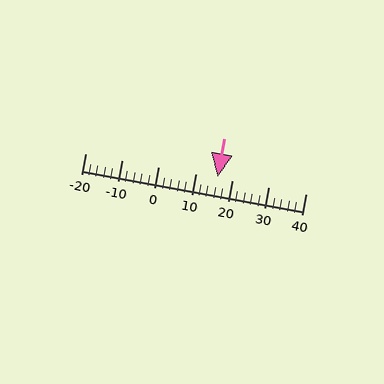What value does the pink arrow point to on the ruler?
The pink arrow points to approximately 16.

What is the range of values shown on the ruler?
The ruler shows values from -20 to 40.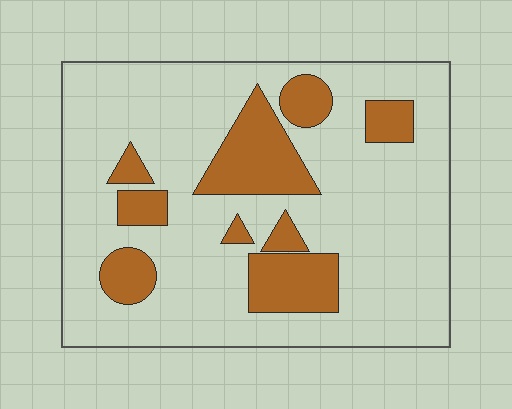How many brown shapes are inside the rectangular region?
9.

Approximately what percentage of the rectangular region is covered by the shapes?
Approximately 20%.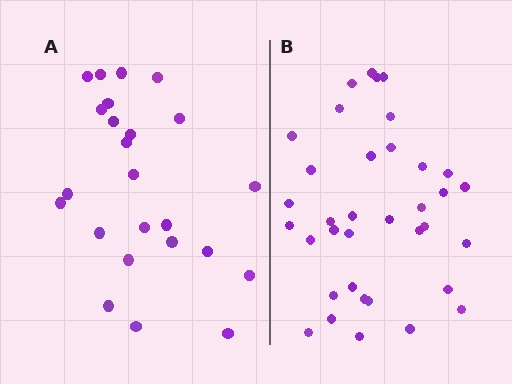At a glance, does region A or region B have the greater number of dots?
Region B (the right region) has more dots.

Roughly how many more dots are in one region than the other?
Region B has roughly 12 or so more dots than region A.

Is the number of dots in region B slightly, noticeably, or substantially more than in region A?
Region B has substantially more. The ratio is roughly 1.5 to 1.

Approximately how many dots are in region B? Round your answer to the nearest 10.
About 40 dots. (The exact count is 36, which rounds to 40.)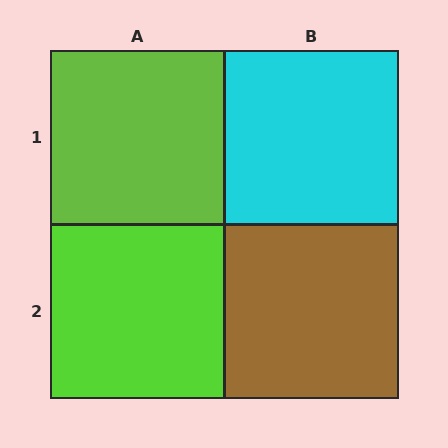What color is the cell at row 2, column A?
Lime.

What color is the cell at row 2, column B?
Brown.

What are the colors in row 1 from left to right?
Lime, cyan.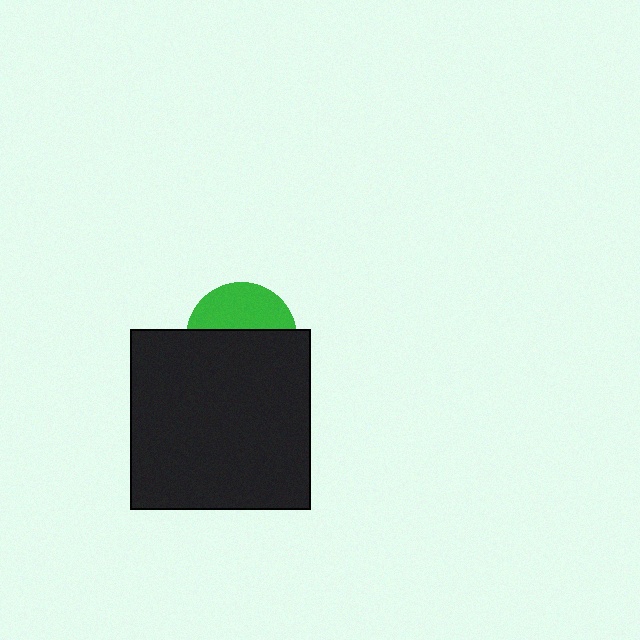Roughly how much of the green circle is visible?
A small part of it is visible (roughly 41%).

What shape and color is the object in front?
The object in front is a black square.